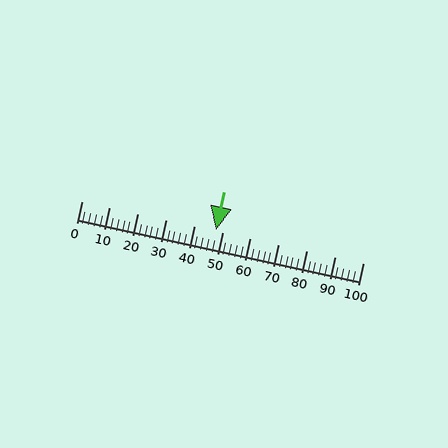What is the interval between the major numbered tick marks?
The major tick marks are spaced 10 units apart.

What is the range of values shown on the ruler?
The ruler shows values from 0 to 100.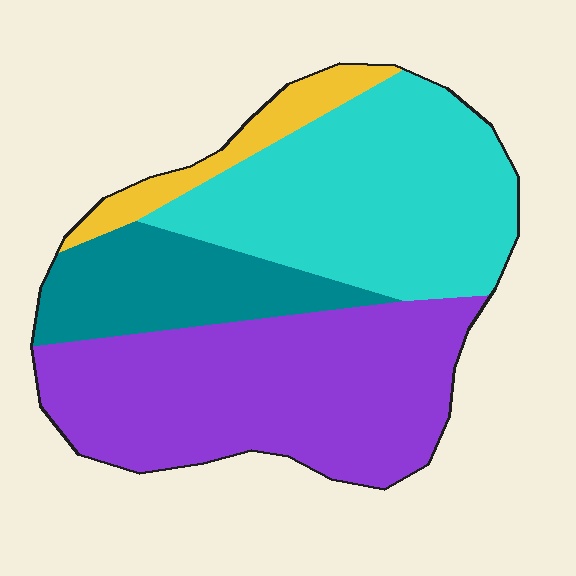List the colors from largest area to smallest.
From largest to smallest: purple, cyan, teal, yellow.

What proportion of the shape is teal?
Teal covers about 15% of the shape.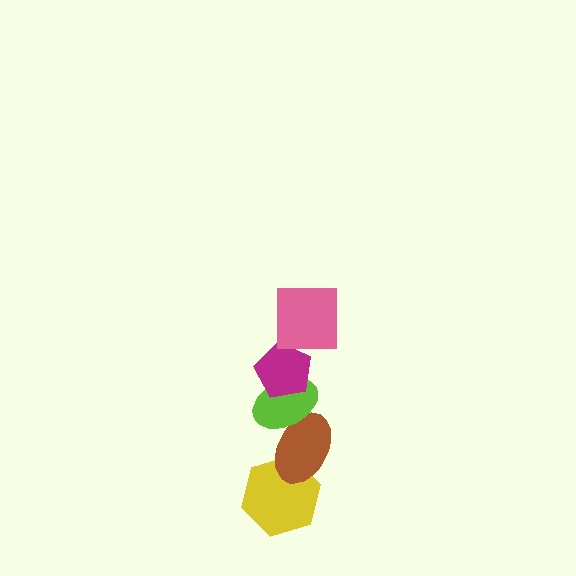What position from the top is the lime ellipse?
The lime ellipse is 3rd from the top.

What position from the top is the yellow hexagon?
The yellow hexagon is 5th from the top.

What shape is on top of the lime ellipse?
The magenta pentagon is on top of the lime ellipse.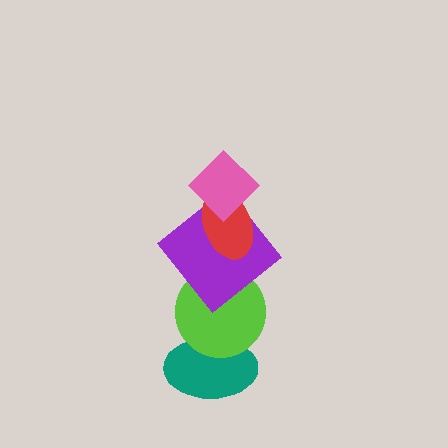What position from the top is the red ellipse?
The red ellipse is 2nd from the top.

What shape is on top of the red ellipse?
The pink diamond is on top of the red ellipse.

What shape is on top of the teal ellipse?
The lime circle is on top of the teal ellipse.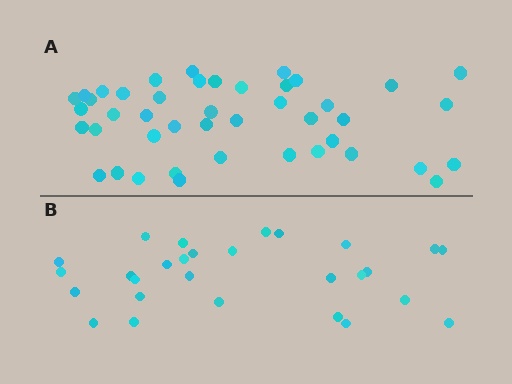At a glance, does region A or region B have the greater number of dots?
Region A (the top region) has more dots.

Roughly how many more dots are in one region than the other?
Region A has approximately 15 more dots than region B.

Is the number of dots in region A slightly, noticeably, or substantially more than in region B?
Region A has substantially more. The ratio is roughly 1.6 to 1.